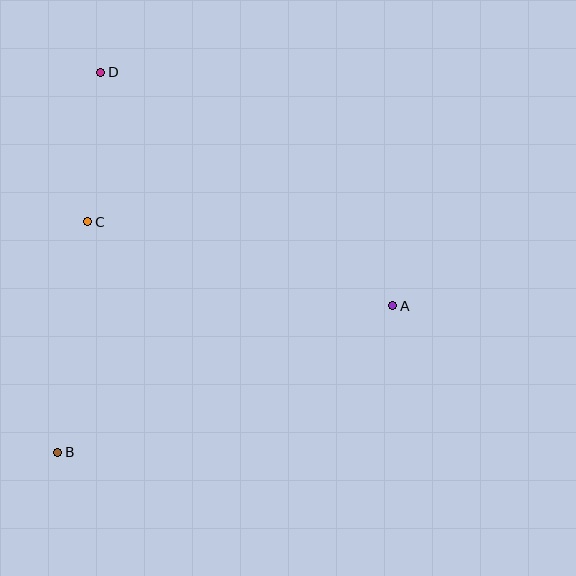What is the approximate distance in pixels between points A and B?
The distance between A and B is approximately 366 pixels.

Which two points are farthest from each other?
Points B and D are farthest from each other.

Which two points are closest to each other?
Points C and D are closest to each other.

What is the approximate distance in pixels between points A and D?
The distance between A and D is approximately 374 pixels.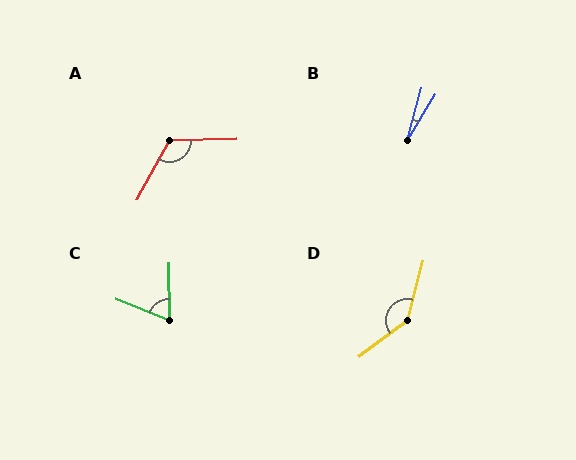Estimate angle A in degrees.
Approximately 120 degrees.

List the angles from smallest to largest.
B (17°), C (68°), A (120°), D (141°).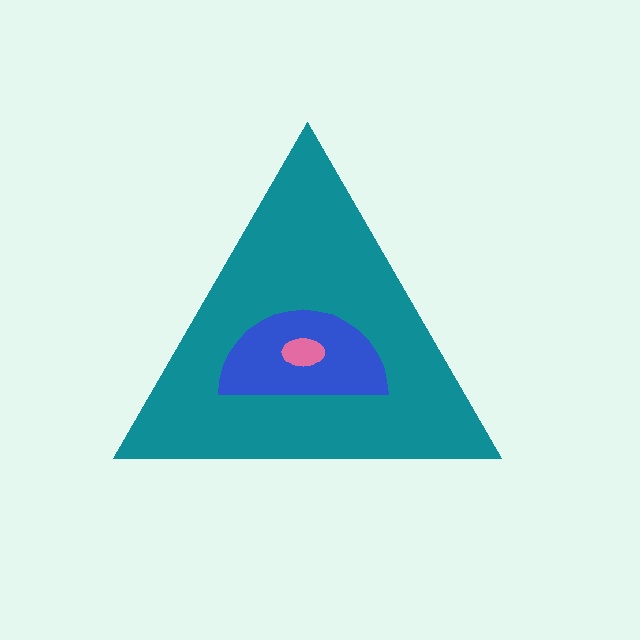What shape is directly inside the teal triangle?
The blue semicircle.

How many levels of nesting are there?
3.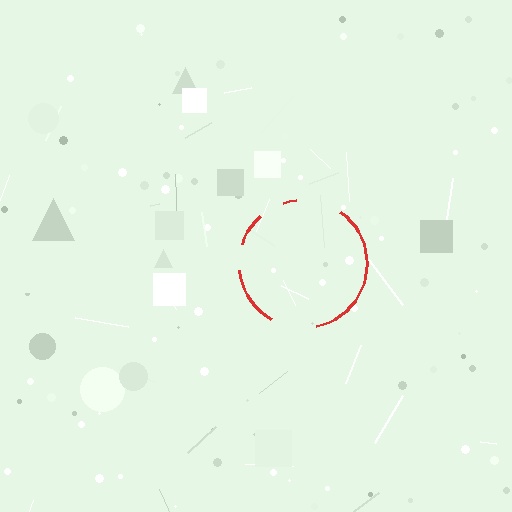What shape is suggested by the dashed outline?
The dashed outline suggests a circle.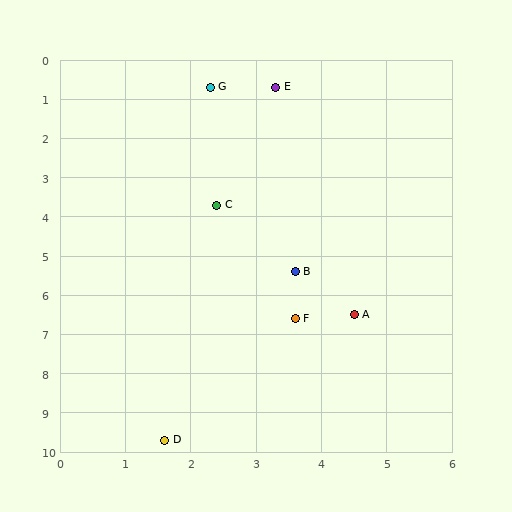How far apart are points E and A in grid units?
Points E and A are about 5.9 grid units apart.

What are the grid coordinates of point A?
Point A is at approximately (4.5, 6.5).